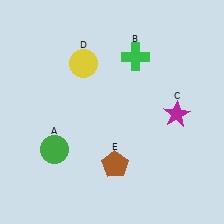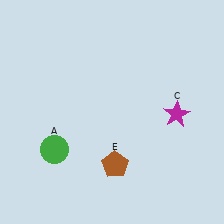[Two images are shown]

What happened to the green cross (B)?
The green cross (B) was removed in Image 2. It was in the top-right area of Image 1.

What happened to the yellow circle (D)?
The yellow circle (D) was removed in Image 2. It was in the top-left area of Image 1.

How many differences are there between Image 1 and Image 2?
There are 2 differences between the two images.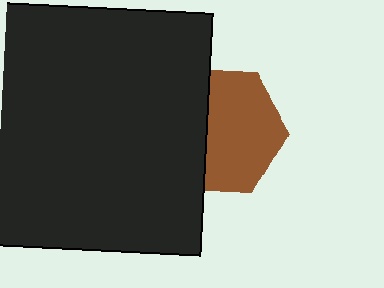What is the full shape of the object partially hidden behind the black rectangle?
The partially hidden object is a brown hexagon.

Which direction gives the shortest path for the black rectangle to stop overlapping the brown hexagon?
Moving left gives the shortest separation.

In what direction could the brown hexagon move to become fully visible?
The brown hexagon could move right. That would shift it out from behind the black rectangle entirely.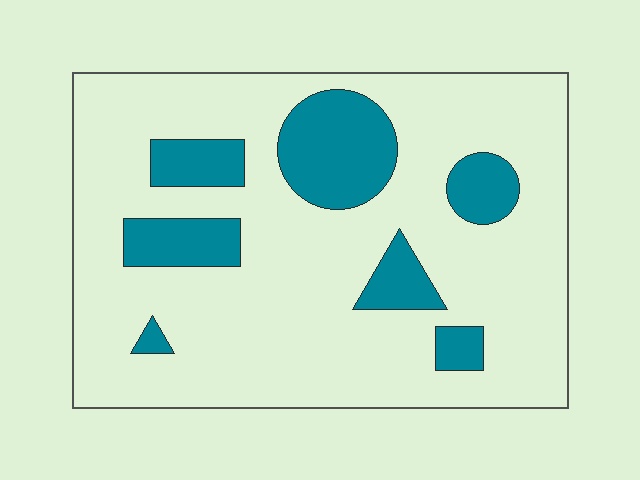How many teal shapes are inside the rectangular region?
7.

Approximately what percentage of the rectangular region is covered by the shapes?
Approximately 20%.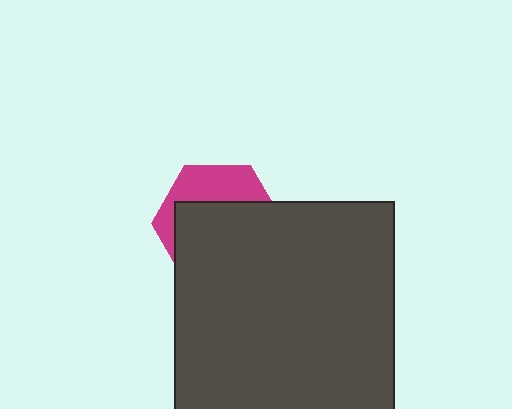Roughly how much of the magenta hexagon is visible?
A small part of it is visible (roughly 34%).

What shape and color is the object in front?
The object in front is a dark gray square.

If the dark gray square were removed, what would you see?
You would see the complete magenta hexagon.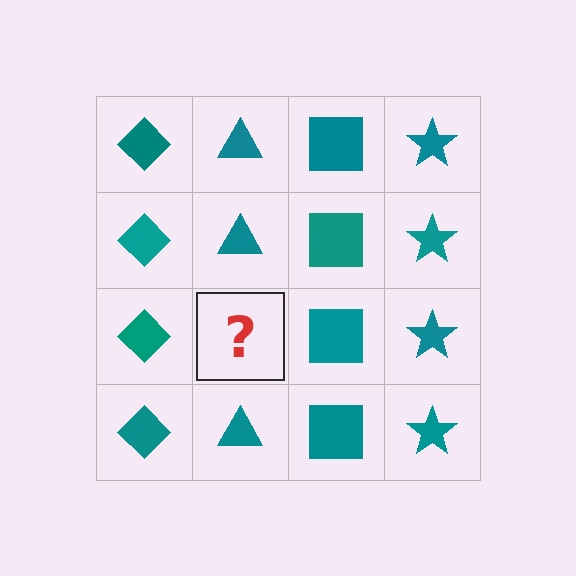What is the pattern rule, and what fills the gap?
The rule is that each column has a consistent shape. The gap should be filled with a teal triangle.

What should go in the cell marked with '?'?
The missing cell should contain a teal triangle.